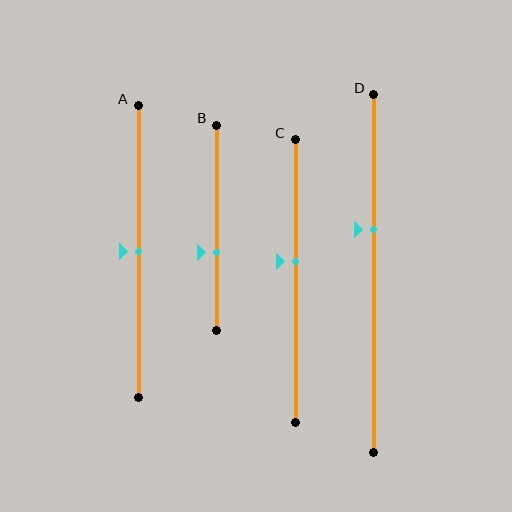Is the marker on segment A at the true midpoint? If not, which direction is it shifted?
Yes, the marker on segment A is at the true midpoint.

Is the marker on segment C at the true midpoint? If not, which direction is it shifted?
No, the marker on segment C is shifted upward by about 7% of the segment length.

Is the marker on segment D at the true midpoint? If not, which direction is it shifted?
No, the marker on segment D is shifted upward by about 12% of the segment length.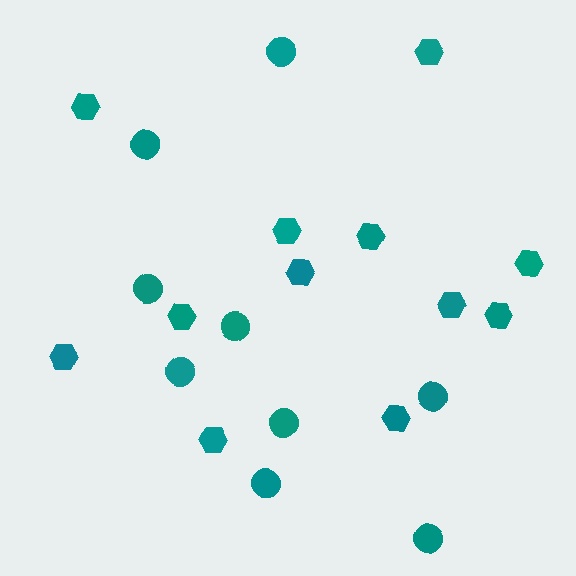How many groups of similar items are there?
There are 2 groups: one group of circles (9) and one group of hexagons (12).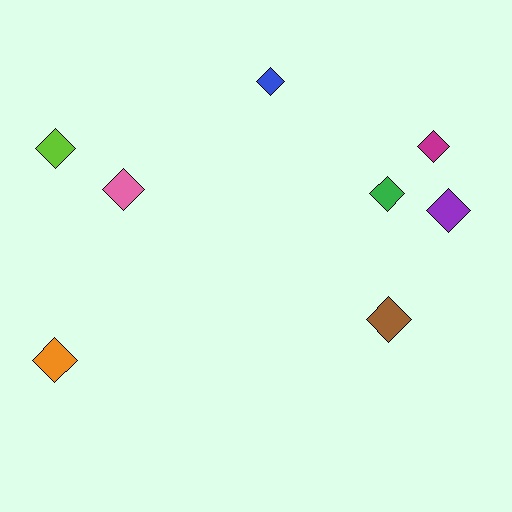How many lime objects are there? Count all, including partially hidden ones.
There is 1 lime object.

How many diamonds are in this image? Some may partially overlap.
There are 8 diamonds.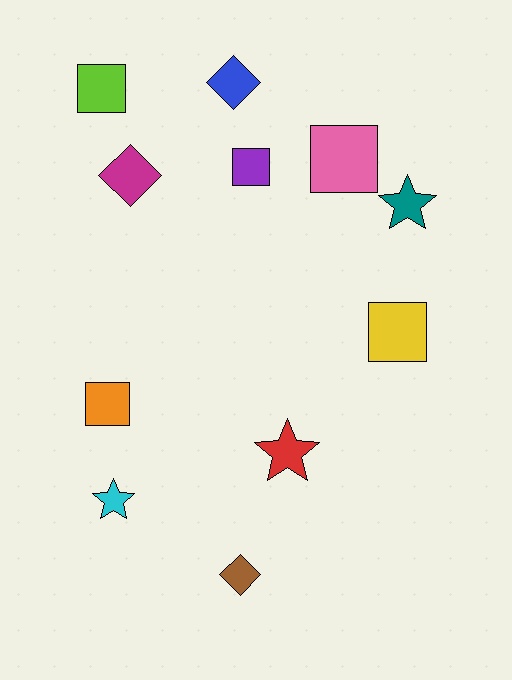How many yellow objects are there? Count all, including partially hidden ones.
There is 1 yellow object.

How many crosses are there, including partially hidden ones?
There are no crosses.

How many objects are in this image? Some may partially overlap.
There are 11 objects.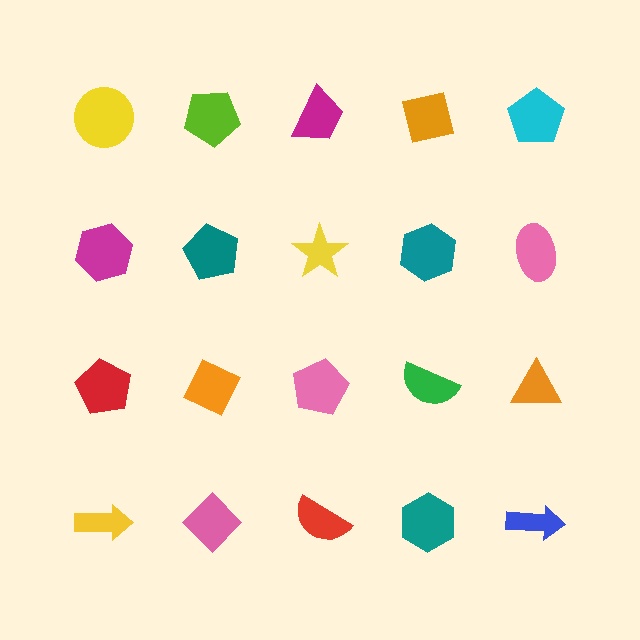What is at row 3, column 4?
A green semicircle.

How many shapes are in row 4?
5 shapes.